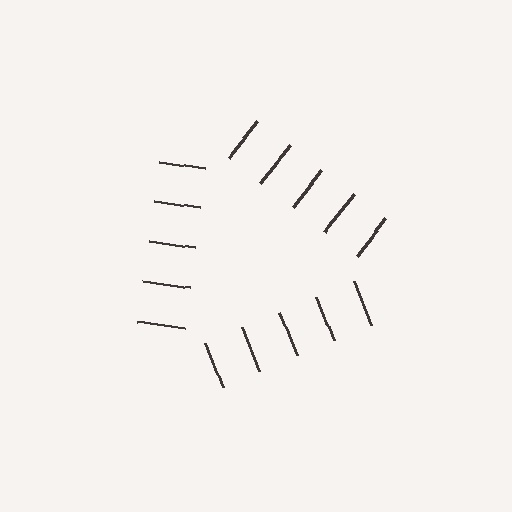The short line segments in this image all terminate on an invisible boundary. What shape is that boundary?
An illusory triangle — the line segments terminate on its edges but no continuous stroke is drawn.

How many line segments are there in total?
15 — 5 along each of the 3 edges.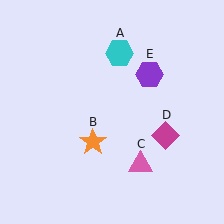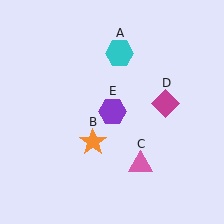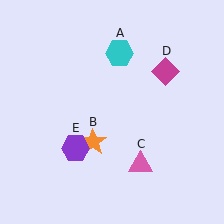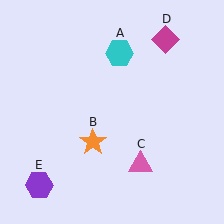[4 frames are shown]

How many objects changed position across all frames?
2 objects changed position: magenta diamond (object D), purple hexagon (object E).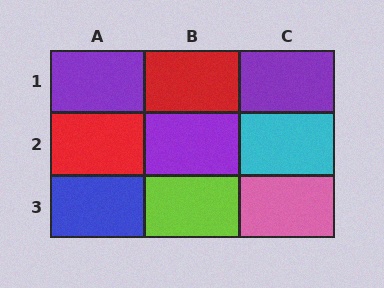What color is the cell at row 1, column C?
Purple.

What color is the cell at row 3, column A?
Blue.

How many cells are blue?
1 cell is blue.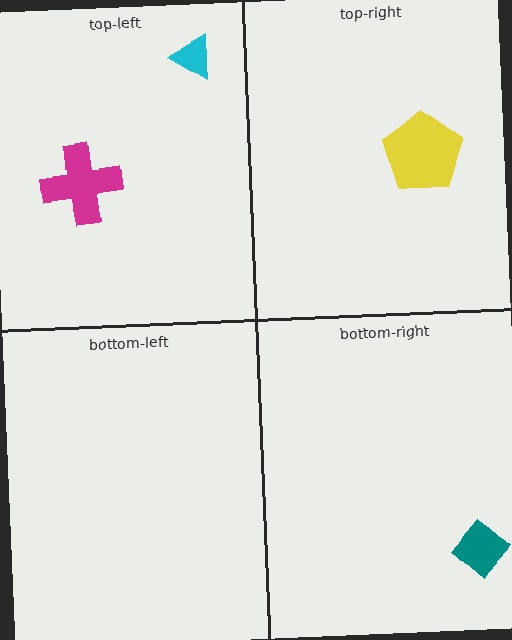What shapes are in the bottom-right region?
The teal diamond.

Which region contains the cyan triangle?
The top-left region.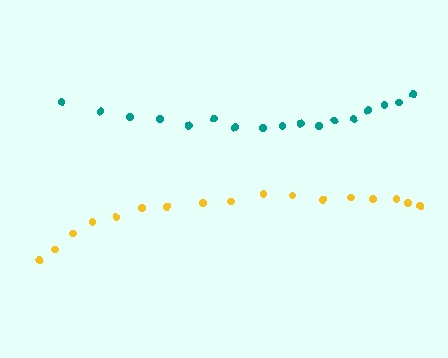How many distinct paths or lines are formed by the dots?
There are 2 distinct paths.